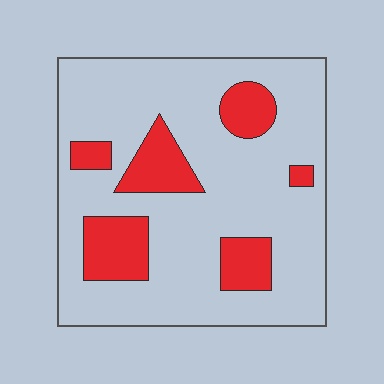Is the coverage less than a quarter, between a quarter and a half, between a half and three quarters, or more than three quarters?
Less than a quarter.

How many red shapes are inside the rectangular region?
6.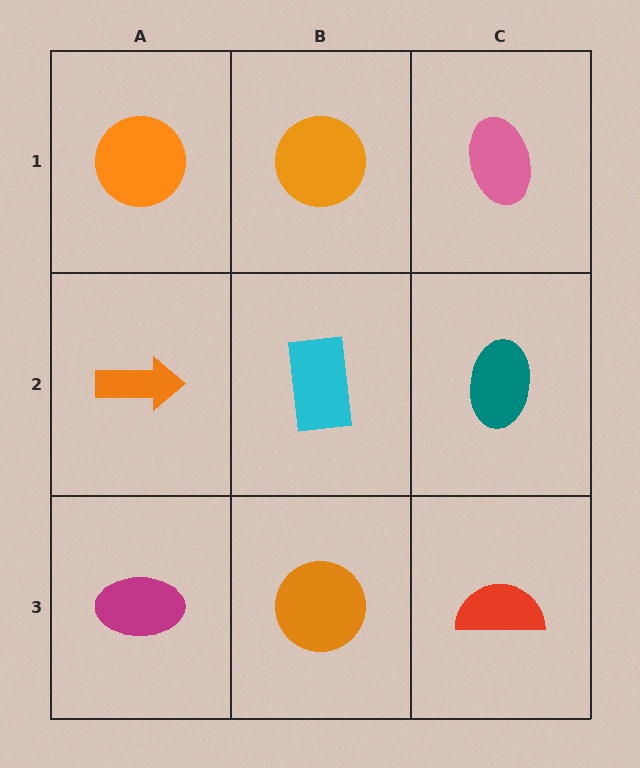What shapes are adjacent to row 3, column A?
An orange arrow (row 2, column A), an orange circle (row 3, column B).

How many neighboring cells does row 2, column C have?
3.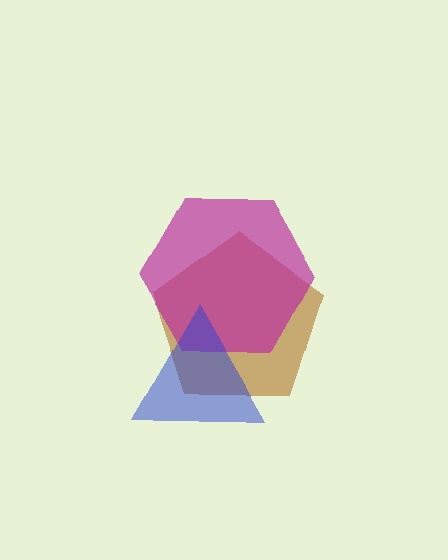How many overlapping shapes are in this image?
There are 3 overlapping shapes in the image.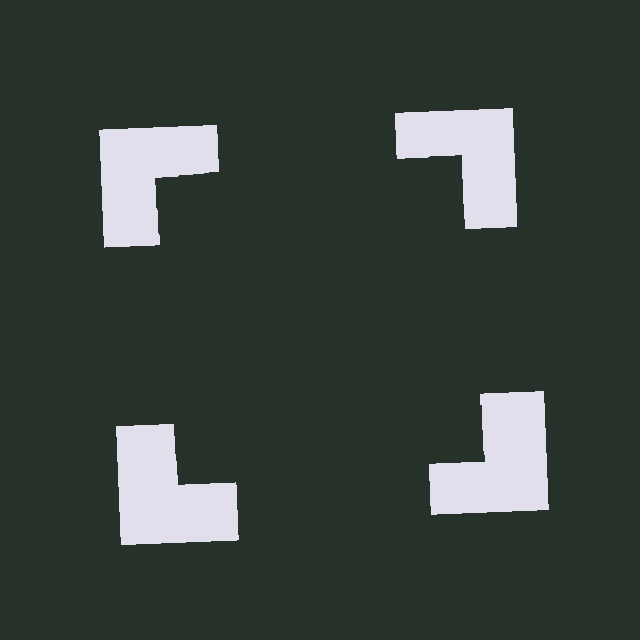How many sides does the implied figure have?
4 sides.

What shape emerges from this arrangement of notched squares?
An illusory square — its edges are inferred from the aligned wedge cuts in the notched squares, not physically drawn.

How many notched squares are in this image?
There are 4 — one at each vertex of the illusory square.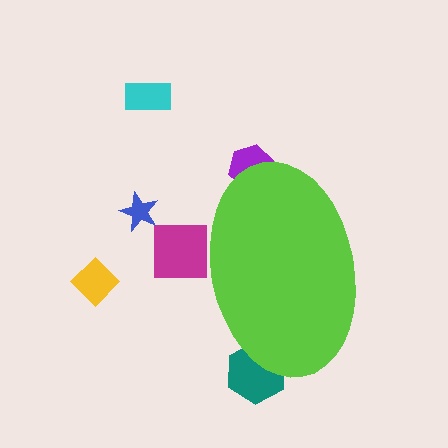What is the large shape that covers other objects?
A lime ellipse.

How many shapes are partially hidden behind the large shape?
3 shapes are partially hidden.